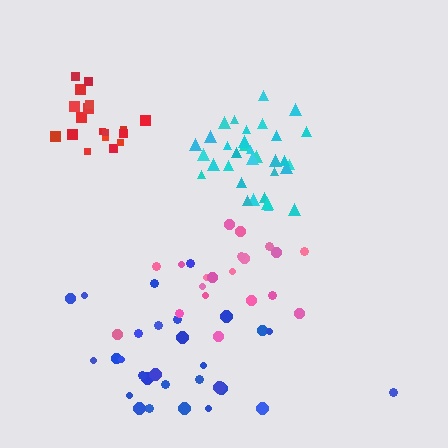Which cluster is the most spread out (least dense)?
Blue.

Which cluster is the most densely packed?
Cyan.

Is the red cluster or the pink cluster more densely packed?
Red.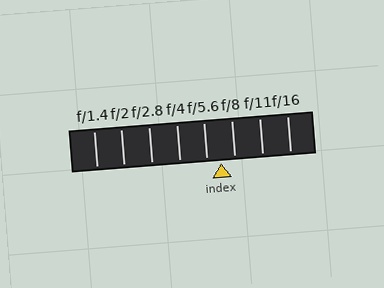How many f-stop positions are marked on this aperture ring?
There are 8 f-stop positions marked.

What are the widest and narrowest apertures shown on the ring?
The widest aperture shown is f/1.4 and the narrowest is f/16.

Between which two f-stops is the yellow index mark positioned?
The index mark is between f/5.6 and f/8.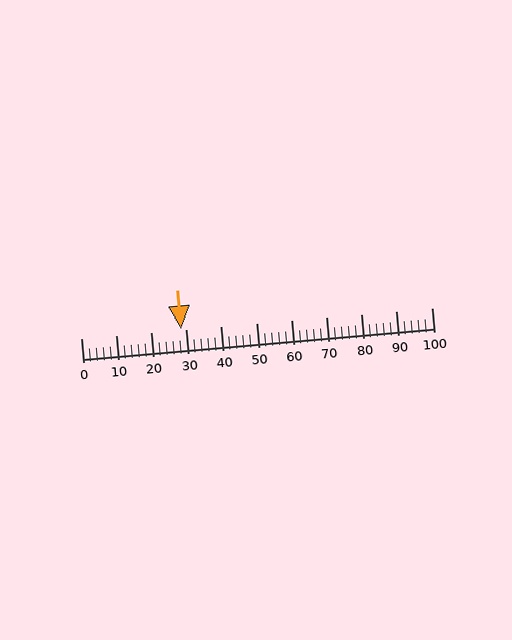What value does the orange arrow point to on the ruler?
The orange arrow points to approximately 28.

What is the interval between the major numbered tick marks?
The major tick marks are spaced 10 units apart.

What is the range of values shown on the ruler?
The ruler shows values from 0 to 100.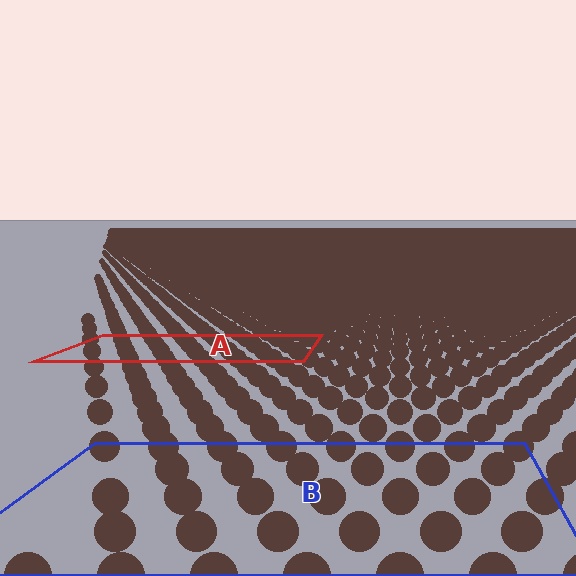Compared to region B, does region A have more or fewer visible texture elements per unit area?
Region A has more texture elements per unit area — they are packed more densely because it is farther away.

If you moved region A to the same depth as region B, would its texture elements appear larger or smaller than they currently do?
They would appear larger. At a closer depth, the same texture elements are projected at a bigger on-screen size.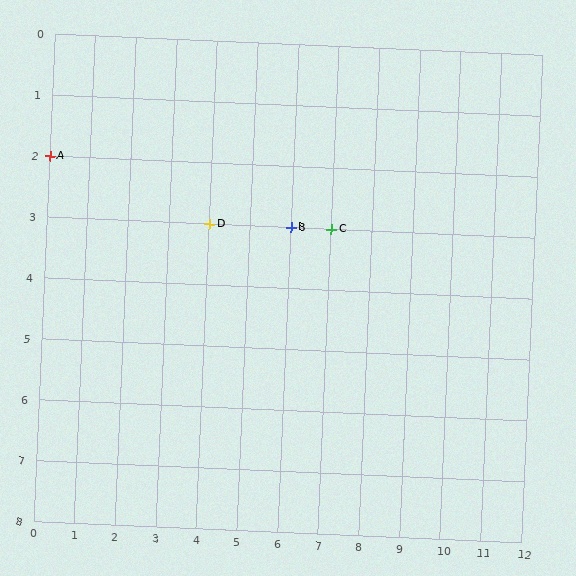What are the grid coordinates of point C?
Point C is at grid coordinates (7, 3).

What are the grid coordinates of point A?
Point A is at grid coordinates (0, 2).